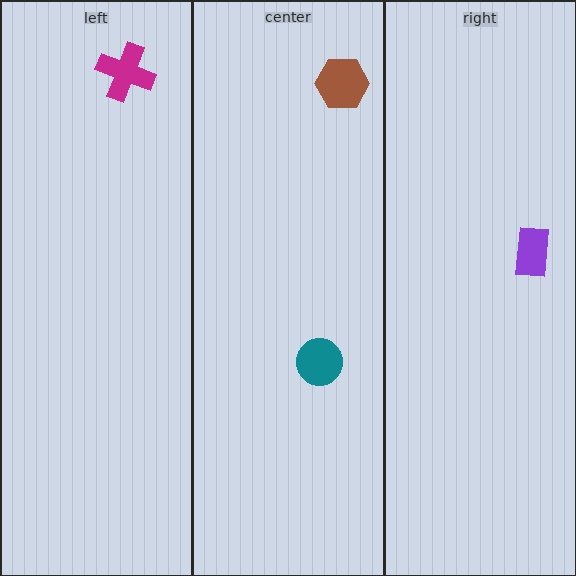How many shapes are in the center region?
2.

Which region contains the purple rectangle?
The right region.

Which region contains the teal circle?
The center region.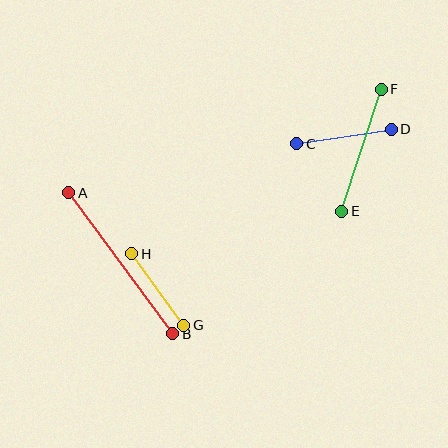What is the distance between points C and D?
The distance is approximately 96 pixels.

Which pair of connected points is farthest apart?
Points A and B are farthest apart.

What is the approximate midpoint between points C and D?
The midpoint is at approximately (344, 136) pixels.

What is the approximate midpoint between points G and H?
The midpoint is at approximately (158, 289) pixels.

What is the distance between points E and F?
The distance is approximately 128 pixels.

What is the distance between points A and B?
The distance is approximately 175 pixels.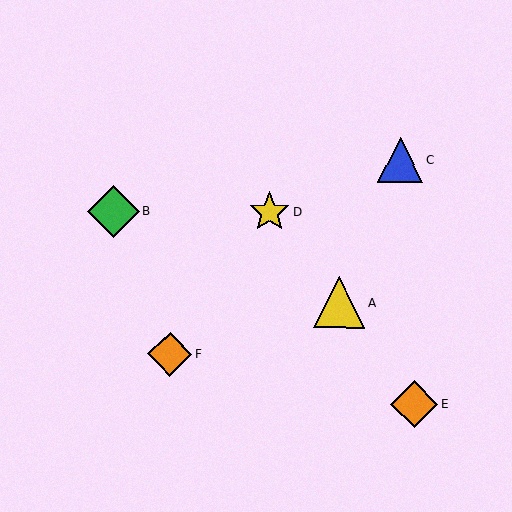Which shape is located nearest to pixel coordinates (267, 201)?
The yellow star (labeled D) at (270, 212) is nearest to that location.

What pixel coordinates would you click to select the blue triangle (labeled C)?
Click at (400, 159) to select the blue triangle C.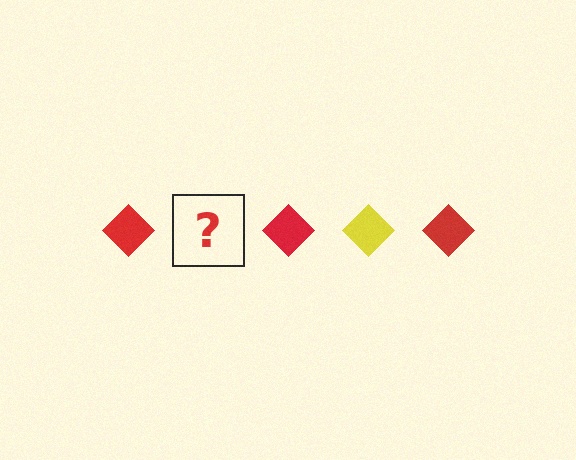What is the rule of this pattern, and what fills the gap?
The rule is that the pattern cycles through red, yellow diamonds. The gap should be filled with a yellow diamond.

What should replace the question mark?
The question mark should be replaced with a yellow diamond.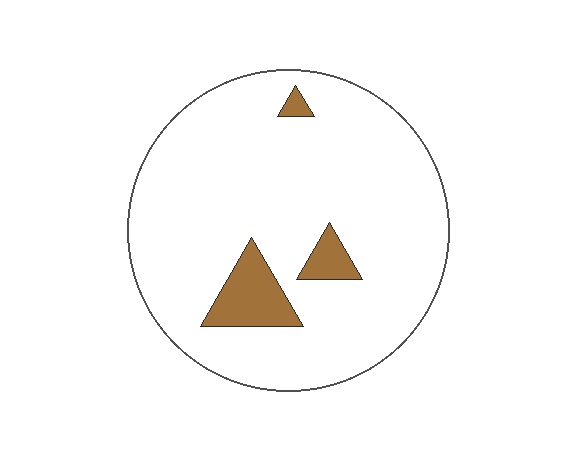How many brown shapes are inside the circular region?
3.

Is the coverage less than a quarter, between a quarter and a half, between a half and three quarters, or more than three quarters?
Less than a quarter.